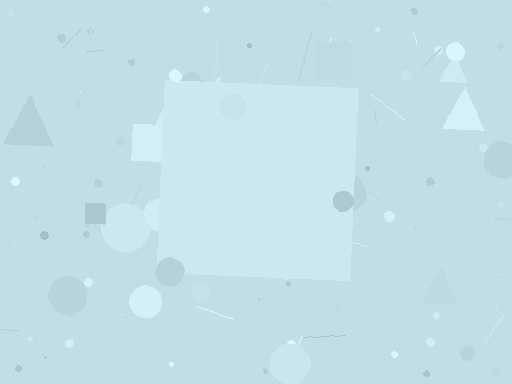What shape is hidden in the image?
A square is hidden in the image.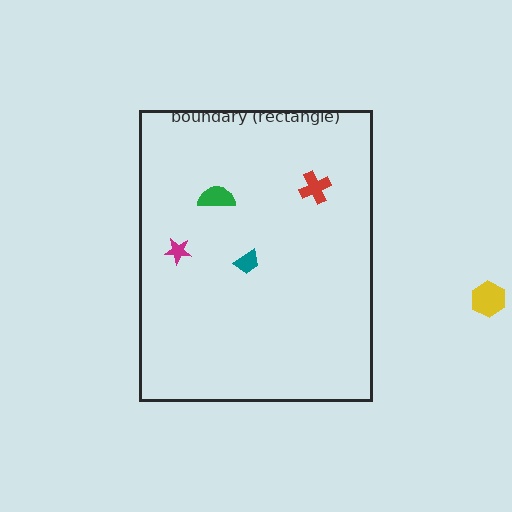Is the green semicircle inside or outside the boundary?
Inside.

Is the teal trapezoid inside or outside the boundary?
Inside.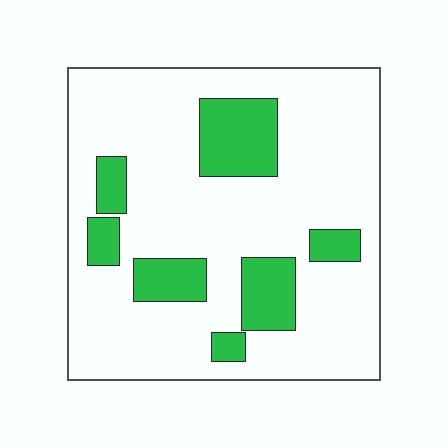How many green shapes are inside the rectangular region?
7.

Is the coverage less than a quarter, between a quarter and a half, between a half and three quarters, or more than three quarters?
Less than a quarter.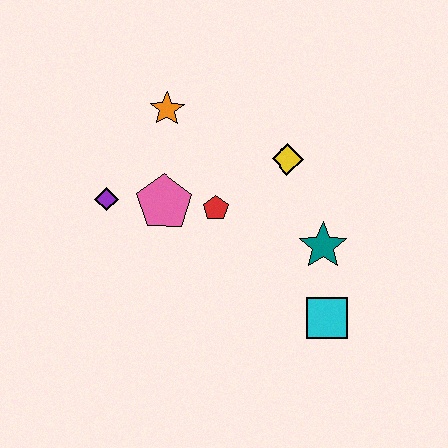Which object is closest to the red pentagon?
The pink pentagon is closest to the red pentagon.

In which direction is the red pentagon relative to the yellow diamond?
The red pentagon is to the left of the yellow diamond.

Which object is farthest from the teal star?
The purple diamond is farthest from the teal star.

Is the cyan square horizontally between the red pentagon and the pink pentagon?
No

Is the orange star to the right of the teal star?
No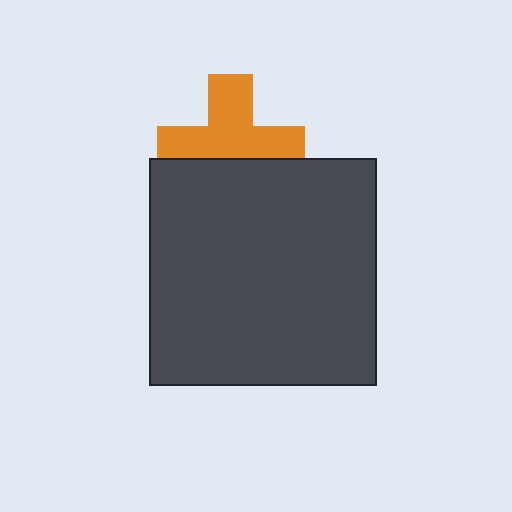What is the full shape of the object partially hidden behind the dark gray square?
The partially hidden object is an orange cross.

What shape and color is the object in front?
The object in front is a dark gray square.